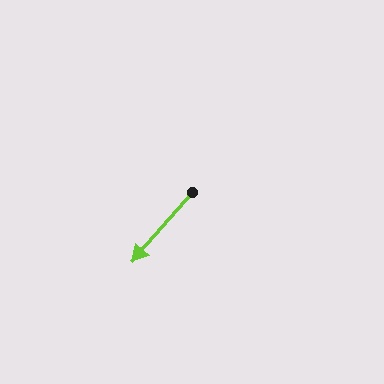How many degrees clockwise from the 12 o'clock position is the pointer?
Approximately 221 degrees.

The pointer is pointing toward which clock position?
Roughly 7 o'clock.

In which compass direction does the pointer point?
Southwest.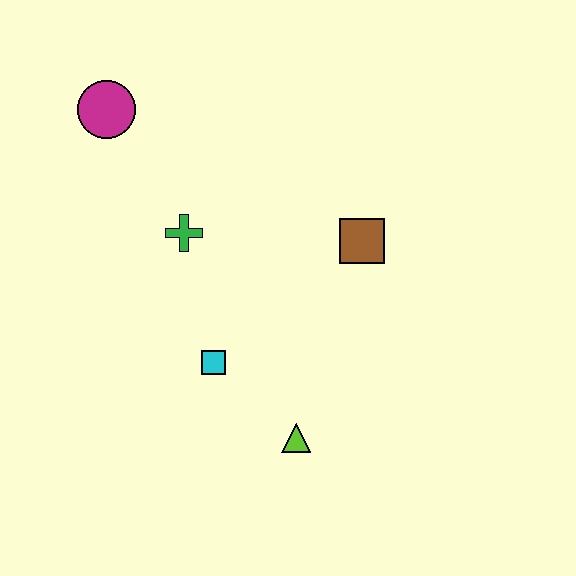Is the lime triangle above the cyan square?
No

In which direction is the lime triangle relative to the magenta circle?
The lime triangle is below the magenta circle.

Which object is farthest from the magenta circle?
The lime triangle is farthest from the magenta circle.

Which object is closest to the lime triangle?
The cyan square is closest to the lime triangle.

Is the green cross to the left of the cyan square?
Yes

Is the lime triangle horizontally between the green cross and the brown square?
Yes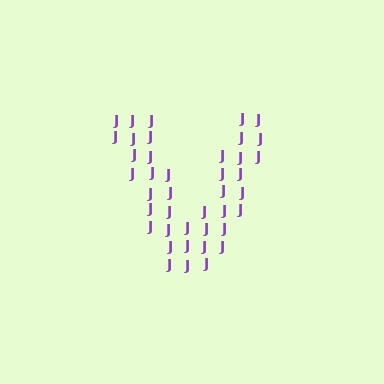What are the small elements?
The small elements are letter J's.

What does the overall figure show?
The overall figure shows the letter V.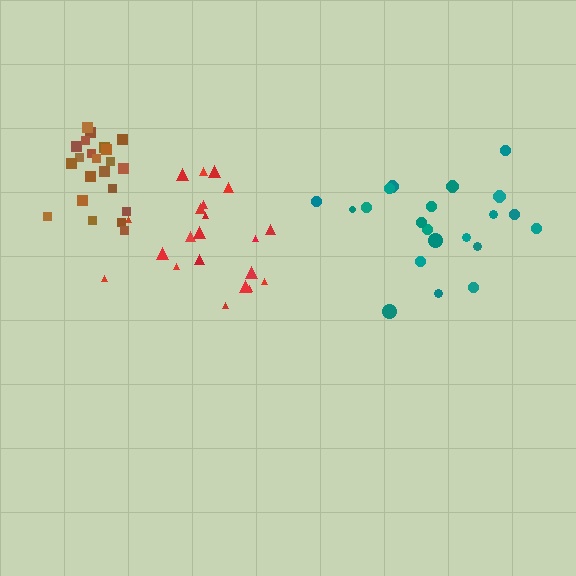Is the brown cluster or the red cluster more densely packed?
Brown.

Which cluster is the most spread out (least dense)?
Teal.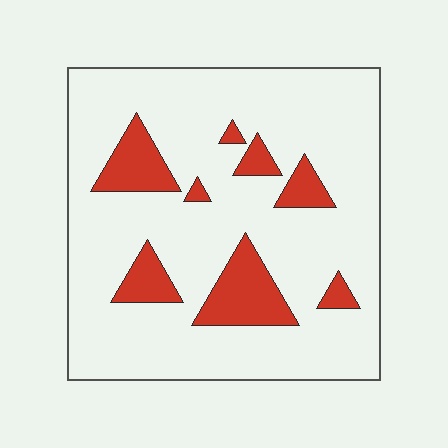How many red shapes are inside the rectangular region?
8.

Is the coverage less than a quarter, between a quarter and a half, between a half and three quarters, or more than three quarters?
Less than a quarter.